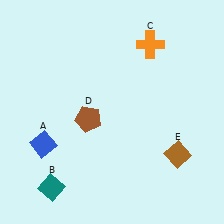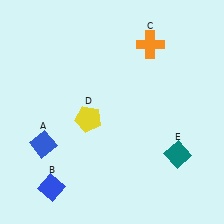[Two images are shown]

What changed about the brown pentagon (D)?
In Image 1, D is brown. In Image 2, it changed to yellow.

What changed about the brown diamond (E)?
In Image 1, E is brown. In Image 2, it changed to teal.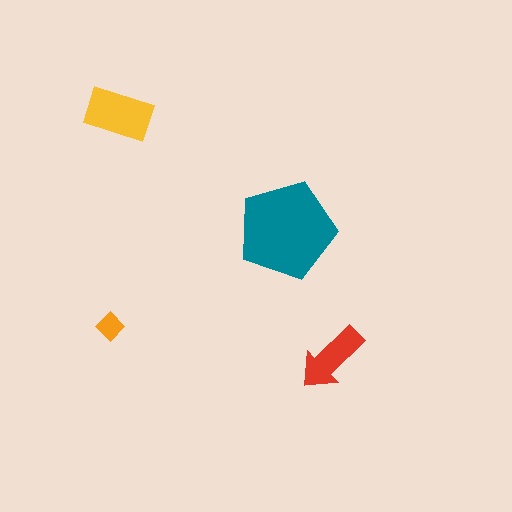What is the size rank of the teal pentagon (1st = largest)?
1st.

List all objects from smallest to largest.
The orange diamond, the red arrow, the yellow rectangle, the teal pentagon.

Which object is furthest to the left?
The orange diamond is leftmost.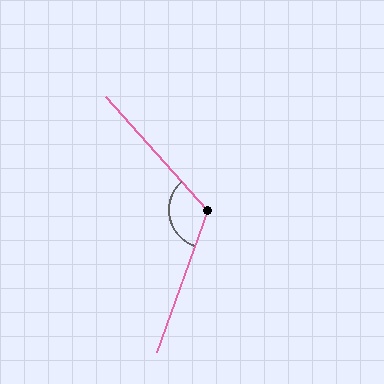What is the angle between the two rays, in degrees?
Approximately 119 degrees.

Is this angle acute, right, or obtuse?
It is obtuse.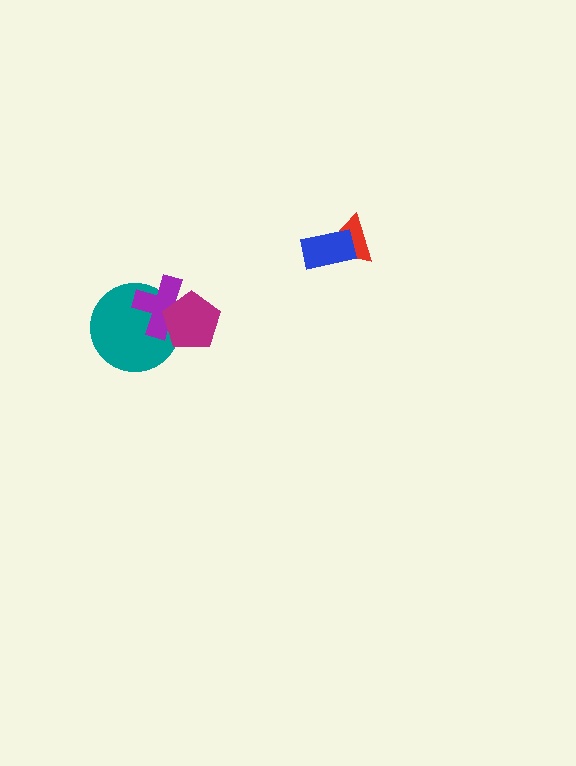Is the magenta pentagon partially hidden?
No, no other shape covers it.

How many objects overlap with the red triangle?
1 object overlaps with the red triangle.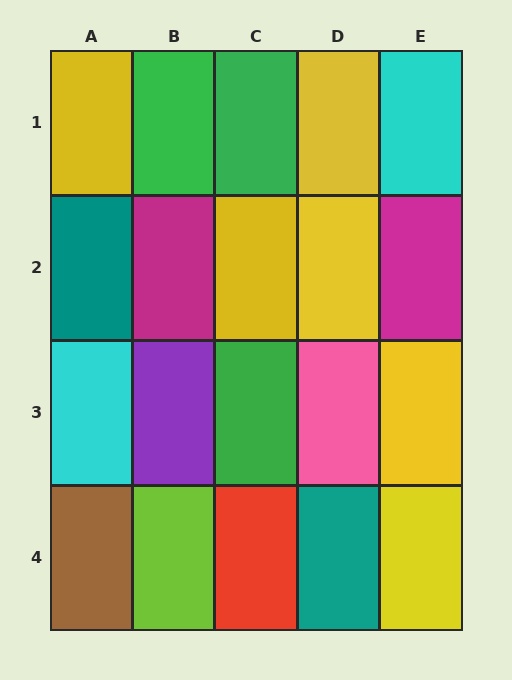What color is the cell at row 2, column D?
Yellow.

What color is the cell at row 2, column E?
Magenta.